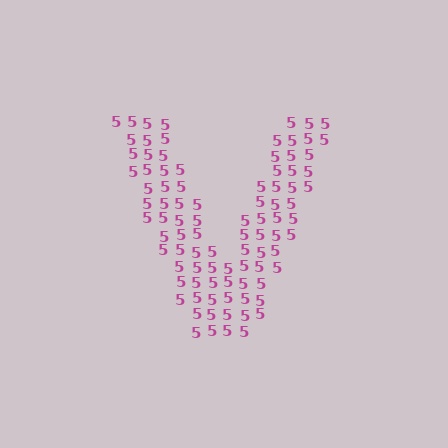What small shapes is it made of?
It is made of small digit 5's.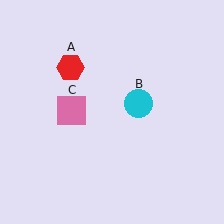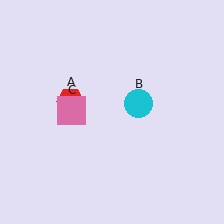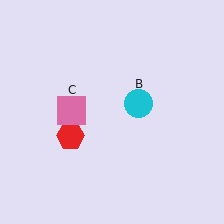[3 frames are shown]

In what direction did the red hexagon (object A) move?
The red hexagon (object A) moved down.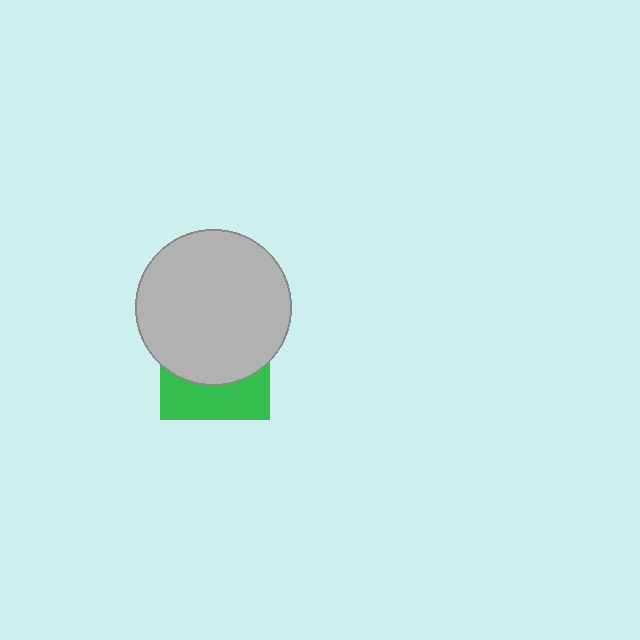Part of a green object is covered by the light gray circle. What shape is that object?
It is a square.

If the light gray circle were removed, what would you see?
You would see the complete green square.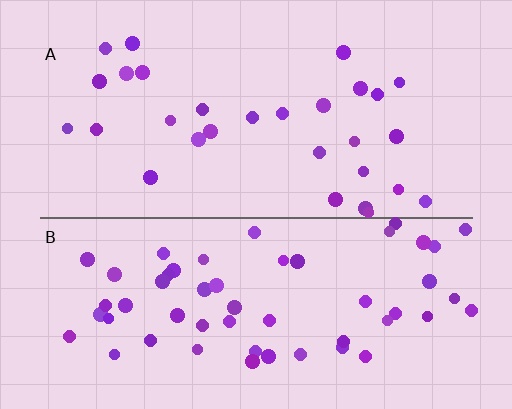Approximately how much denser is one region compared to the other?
Approximately 1.9× — region B over region A.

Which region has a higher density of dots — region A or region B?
B (the bottom).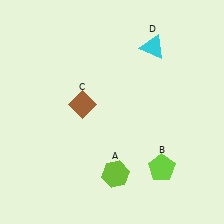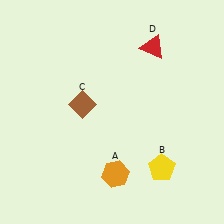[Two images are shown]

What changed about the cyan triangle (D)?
In Image 1, D is cyan. In Image 2, it changed to red.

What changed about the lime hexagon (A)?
In Image 1, A is lime. In Image 2, it changed to orange.